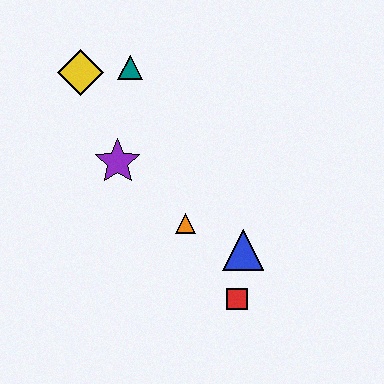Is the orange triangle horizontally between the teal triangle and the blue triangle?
Yes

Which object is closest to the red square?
The blue triangle is closest to the red square.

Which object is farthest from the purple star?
The red square is farthest from the purple star.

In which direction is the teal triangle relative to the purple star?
The teal triangle is above the purple star.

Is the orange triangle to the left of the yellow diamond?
No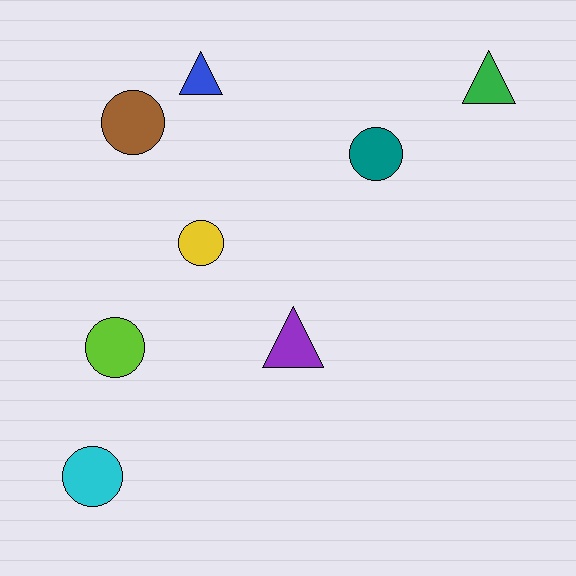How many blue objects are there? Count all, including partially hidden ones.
There is 1 blue object.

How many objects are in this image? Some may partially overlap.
There are 8 objects.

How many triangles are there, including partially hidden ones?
There are 3 triangles.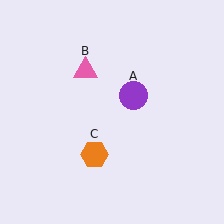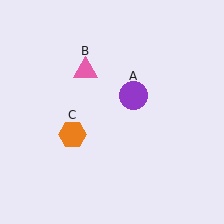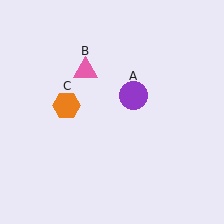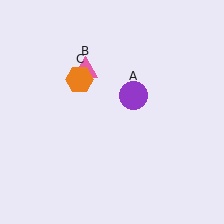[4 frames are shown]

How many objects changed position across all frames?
1 object changed position: orange hexagon (object C).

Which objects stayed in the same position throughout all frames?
Purple circle (object A) and pink triangle (object B) remained stationary.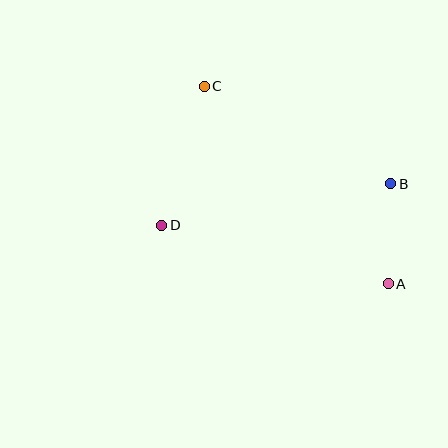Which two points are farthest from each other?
Points A and C are farthest from each other.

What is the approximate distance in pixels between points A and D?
The distance between A and D is approximately 234 pixels.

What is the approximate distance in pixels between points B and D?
The distance between B and D is approximately 233 pixels.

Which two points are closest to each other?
Points A and B are closest to each other.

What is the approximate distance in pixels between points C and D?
The distance between C and D is approximately 146 pixels.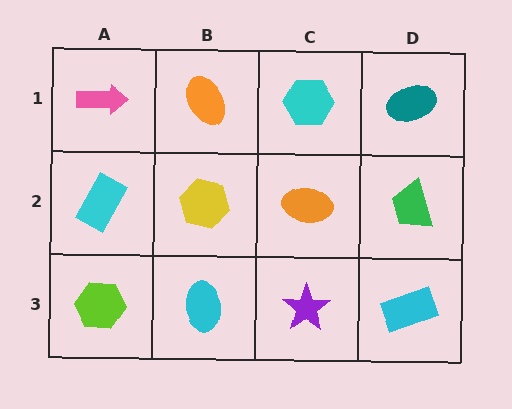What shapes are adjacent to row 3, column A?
A cyan rectangle (row 2, column A), a cyan ellipse (row 3, column B).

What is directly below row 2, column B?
A cyan ellipse.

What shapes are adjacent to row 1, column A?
A cyan rectangle (row 2, column A), an orange ellipse (row 1, column B).